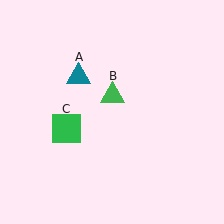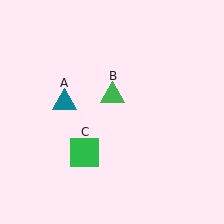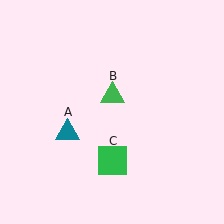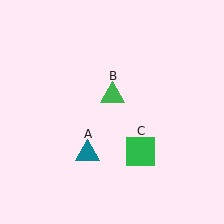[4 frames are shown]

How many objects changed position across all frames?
2 objects changed position: teal triangle (object A), green square (object C).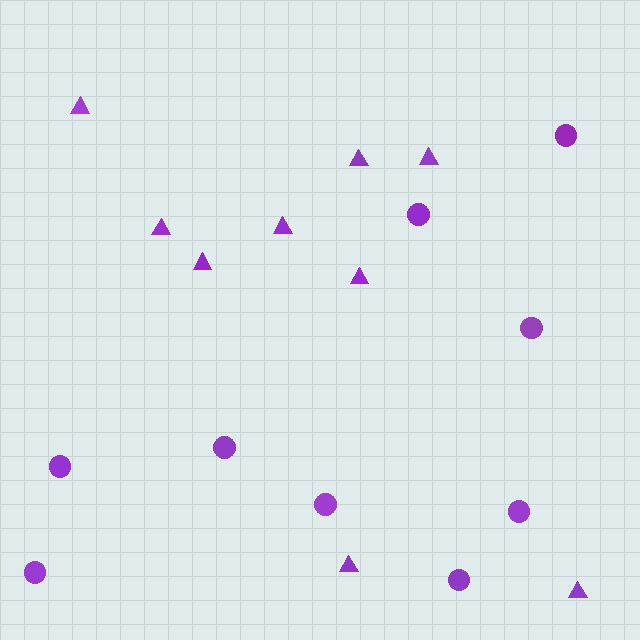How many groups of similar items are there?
There are 2 groups: one group of triangles (9) and one group of circles (9).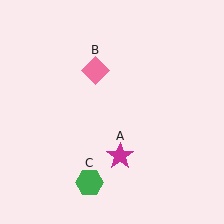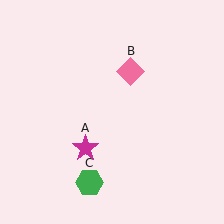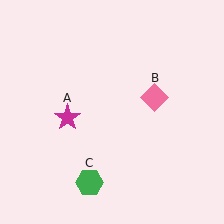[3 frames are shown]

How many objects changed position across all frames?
2 objects changed position: magenta star (object A), pink diamond (object B).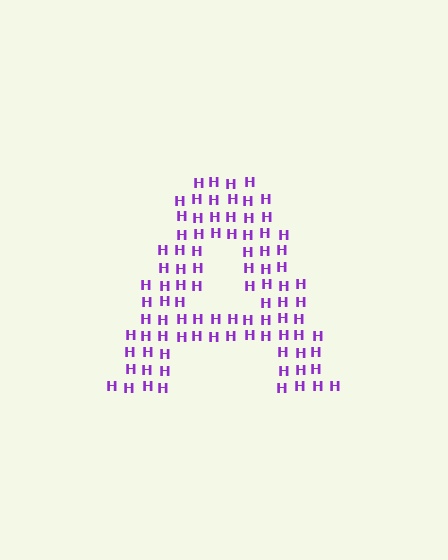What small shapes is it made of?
It is made of small letter H's.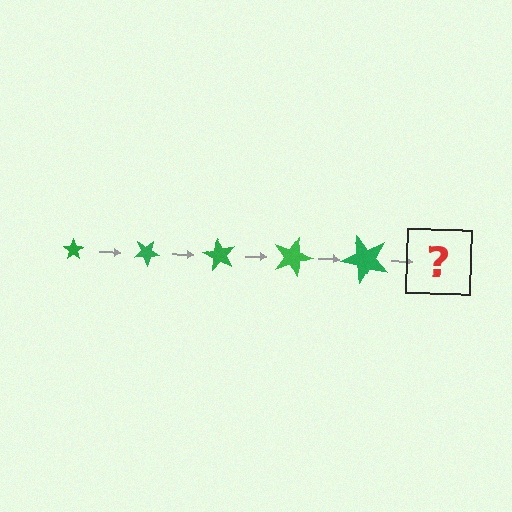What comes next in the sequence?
The next element should be a star, larger than the previous one and rotated 150 degrees from the start.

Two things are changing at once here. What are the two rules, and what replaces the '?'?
The two rules are that the star grows larger each step and it rotates 30 degrees each step. The '?' should be a star, larger than the previous one and rotated 150 degrees from the start.